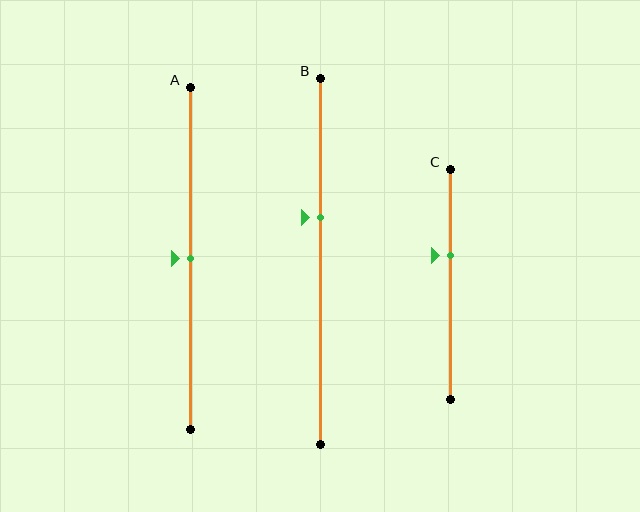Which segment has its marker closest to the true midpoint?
Segment A has its marker closest to the true midpoint.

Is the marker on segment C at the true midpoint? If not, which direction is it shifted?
No, the marker on segment C is shifted upward by about 12% of the segment length.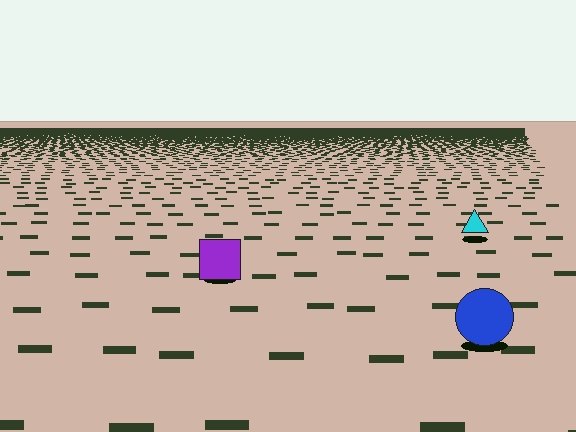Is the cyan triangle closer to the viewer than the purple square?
No. The purple square is closer — you can tell from the texture gradient: the ground texture is coarser near it.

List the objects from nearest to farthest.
From nearest to farthest: the blue circle, the purple square, the cyan triangle.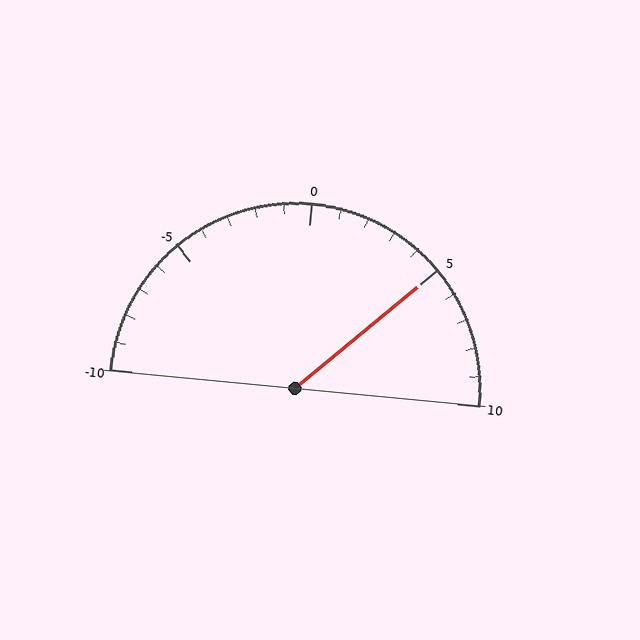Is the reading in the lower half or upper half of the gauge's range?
The reading is in the upper half of the range (-10 to 10).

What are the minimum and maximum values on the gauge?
The gauge ranges from -10 to 10.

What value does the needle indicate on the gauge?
The needle indicates approximately 5.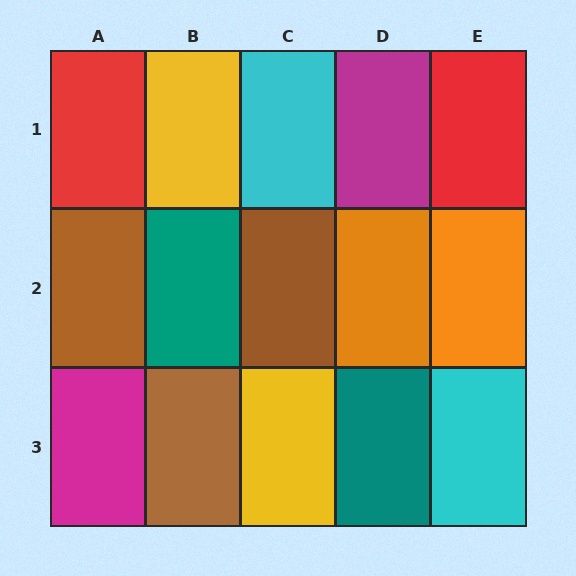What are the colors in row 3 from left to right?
Magenta, brown, yellow, teal, cyan.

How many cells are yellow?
2 cells are yellow.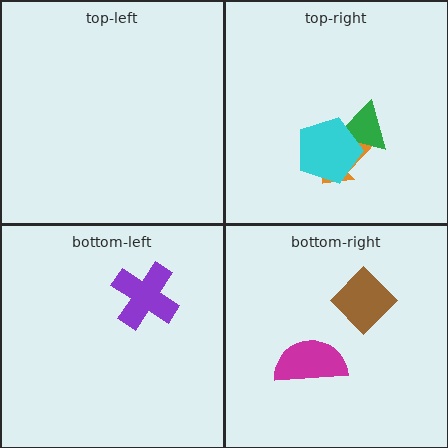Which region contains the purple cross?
The bottom-left region.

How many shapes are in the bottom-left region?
1.